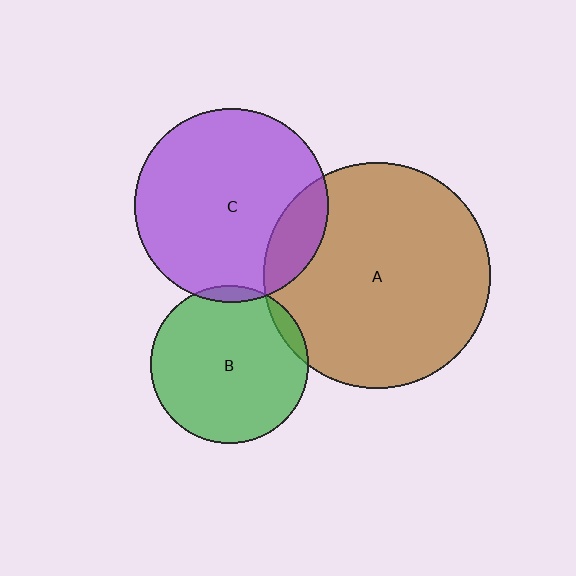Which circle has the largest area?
Circle A (brown).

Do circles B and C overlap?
Yes.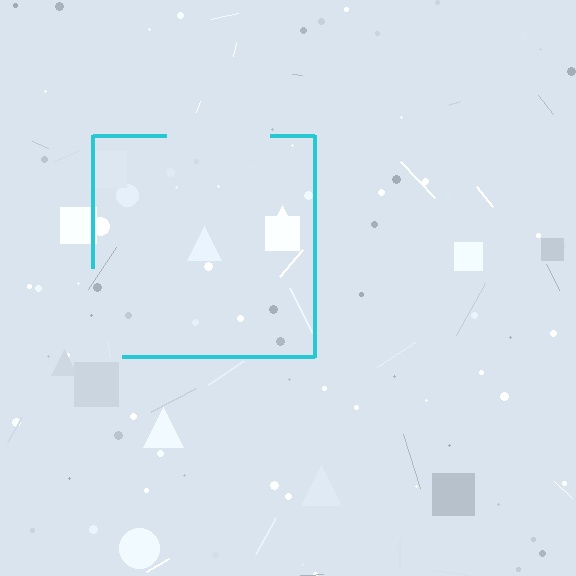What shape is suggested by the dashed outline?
The dashed outline suggests a square.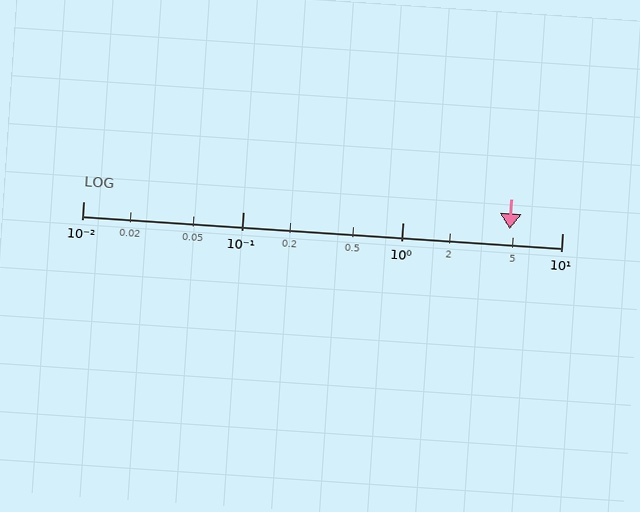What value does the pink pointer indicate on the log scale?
The pointer indicates approximately 4.7.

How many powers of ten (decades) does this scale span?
The scale spans 3 decades, from 0.01 to 10.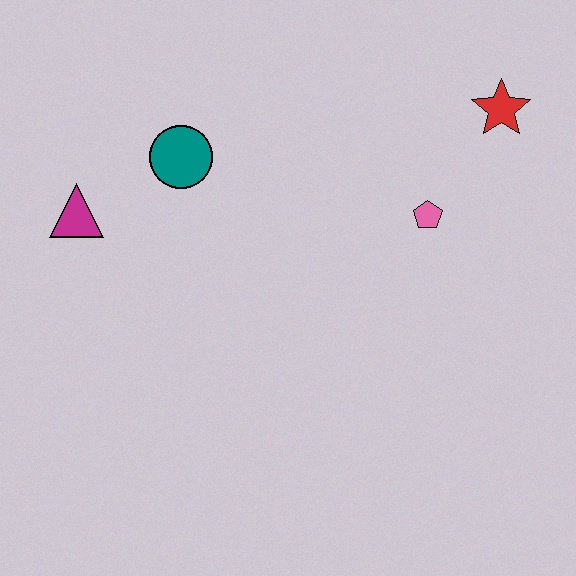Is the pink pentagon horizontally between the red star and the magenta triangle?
Yes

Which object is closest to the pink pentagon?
The red star is closest to the pink pentagon.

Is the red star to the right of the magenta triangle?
Yes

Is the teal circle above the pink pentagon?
Yes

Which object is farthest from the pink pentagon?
The magenta triangle is farthest from the pink pentagon.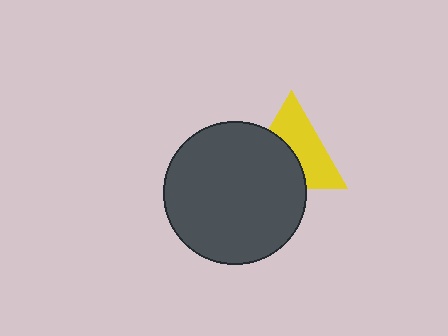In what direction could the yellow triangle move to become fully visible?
The yellow triangle could move toward the upper-right. That would shift it out from behind the dark gray circle entirely.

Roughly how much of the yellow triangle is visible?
About half of it is visible (roughly 54%).